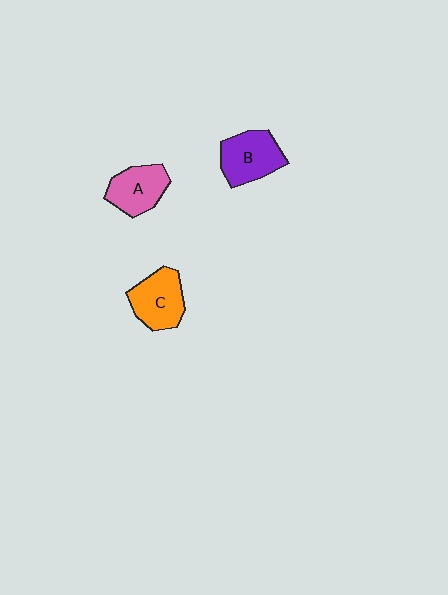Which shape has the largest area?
Shape B (purple).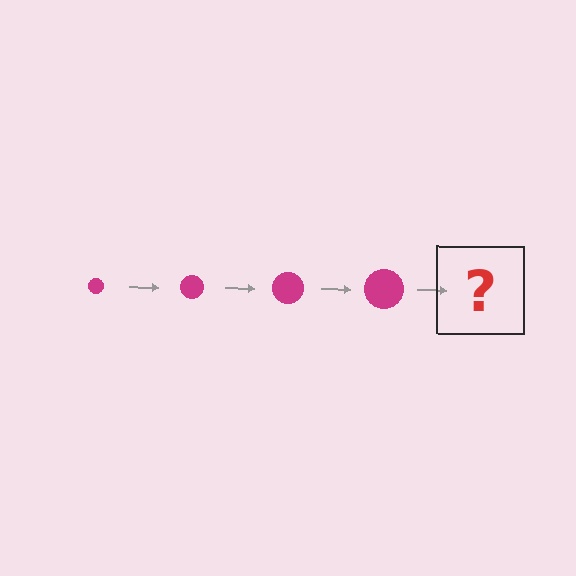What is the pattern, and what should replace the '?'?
The pattern is that the circle gets progressively larger each step. The '?' should be a magenta circle, larger than the previous one.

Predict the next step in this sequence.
The next step is a magenta circle, larger than the previous one.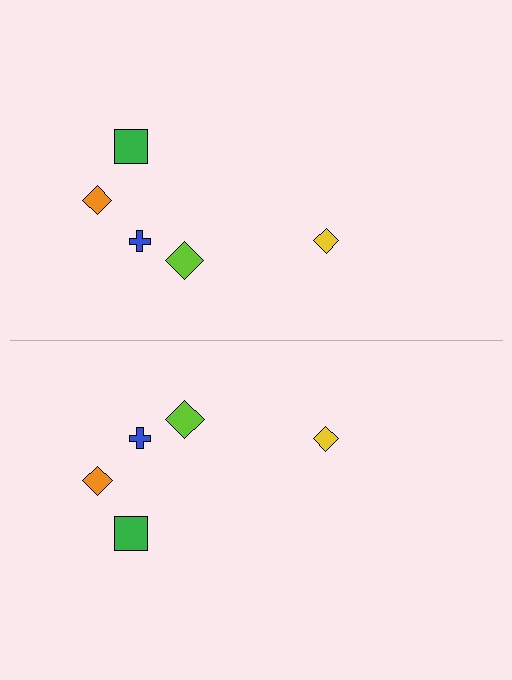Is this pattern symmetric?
Yes, this pattern has bilateral (reflection) symmetry.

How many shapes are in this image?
There are 10 shapes in this image.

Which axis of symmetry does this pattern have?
The pattern has a horizontal axis of symmetry running through the center of the image.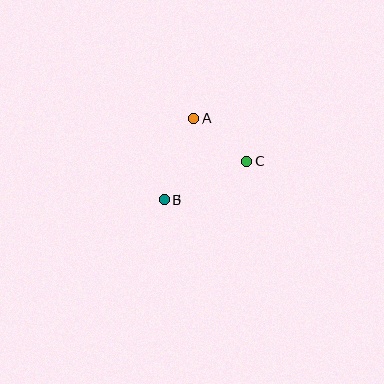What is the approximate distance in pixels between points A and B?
The distance between A and B is approximately 86 pixels.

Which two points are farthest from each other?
Points B and C are farthest from each other.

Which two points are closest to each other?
Points A and C are closest to each other.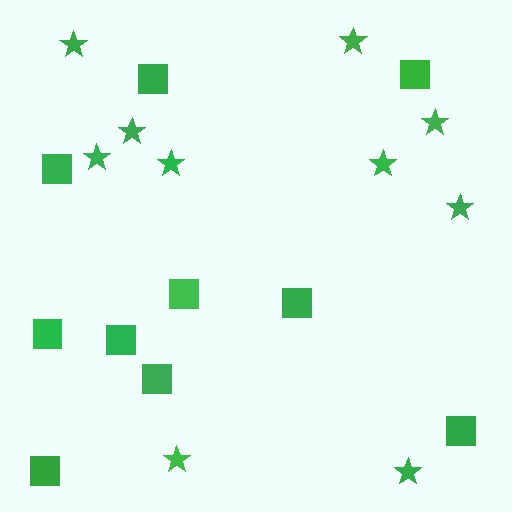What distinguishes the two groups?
There are 2 groups: one group of stars (10) and one group of squares (10).